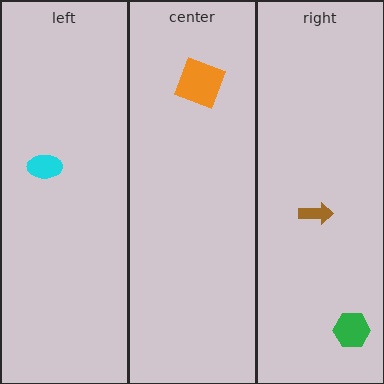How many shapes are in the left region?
1.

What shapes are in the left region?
The cyan ellipse.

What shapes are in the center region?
The orange square.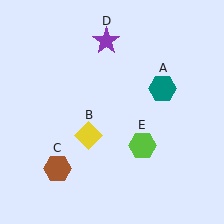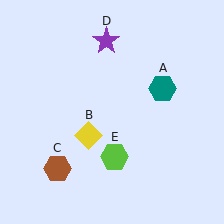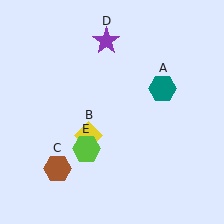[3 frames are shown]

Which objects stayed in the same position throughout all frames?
Teal hexagon (object A) and yellow diamond (object B) and brown hexagon (object C) and purple star (object D) remained stationary.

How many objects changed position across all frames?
1 object changed position: lime hexagon (object E).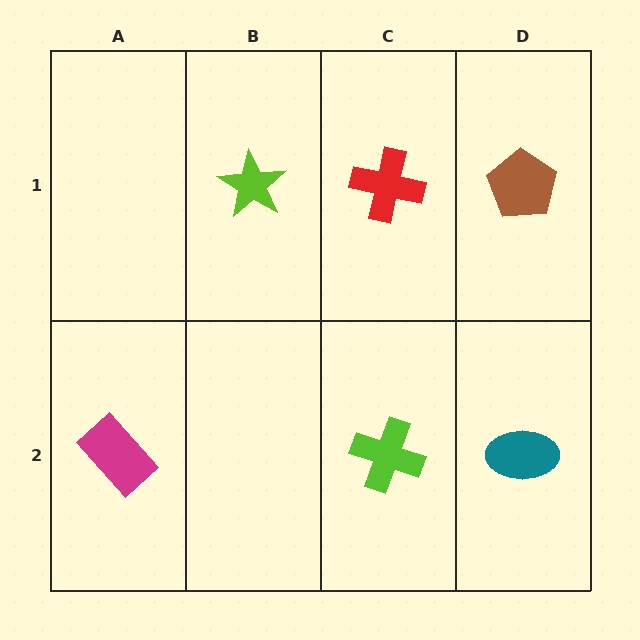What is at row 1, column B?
A lime star.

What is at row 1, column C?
A red cross.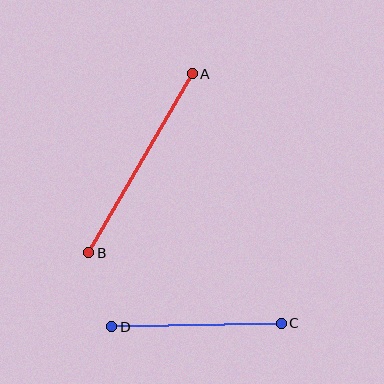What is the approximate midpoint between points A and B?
The midpoint is at approximately (141, 163) pixels.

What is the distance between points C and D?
The distance is approximately 169 pixels.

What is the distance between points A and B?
The distance is approximately 207 pixels.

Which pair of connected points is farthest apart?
Points A and B are farthest apart.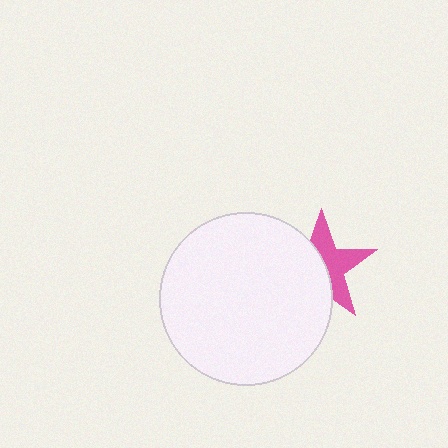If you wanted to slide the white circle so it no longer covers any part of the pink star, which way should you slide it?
Slide it left — that is the most direct way to separate the two shapes.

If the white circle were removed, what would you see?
You would see the complete pink star.